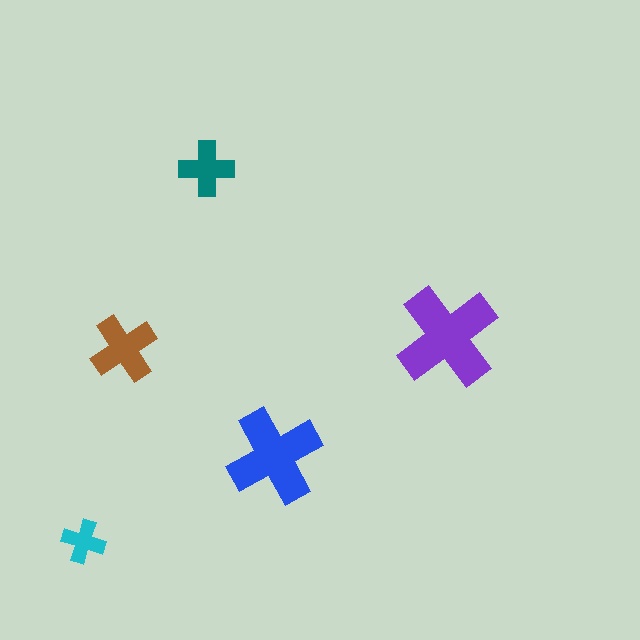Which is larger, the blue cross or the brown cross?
The blue one.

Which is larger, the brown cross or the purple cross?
The purple one.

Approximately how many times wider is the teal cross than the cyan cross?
About 1.5 times wider.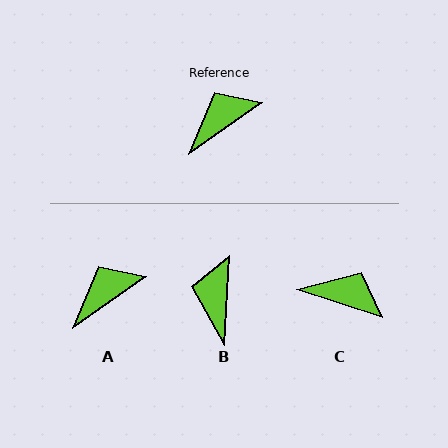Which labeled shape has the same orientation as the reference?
A.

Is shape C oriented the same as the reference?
No, it is off by about 53 degrees.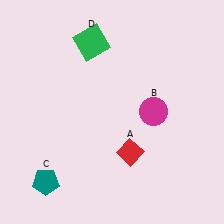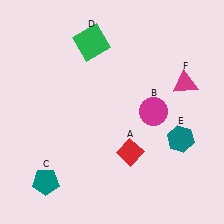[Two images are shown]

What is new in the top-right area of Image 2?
A magenta triangle (F) was added in the top-right area of Image 2.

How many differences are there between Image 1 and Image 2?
There are 2 differences between the two images.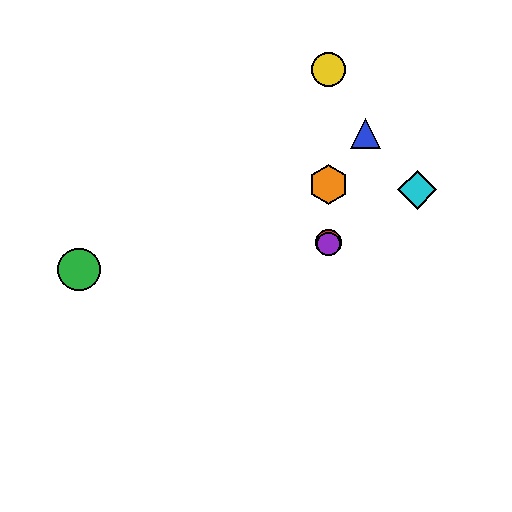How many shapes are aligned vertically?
4 shapes (the red circle, the yellow circle, the purple circle, the orange hexagon) are aligned vertically.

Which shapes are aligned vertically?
The red circle, the yellow circle, the purple circle, the orange hexagon are aligned vertically.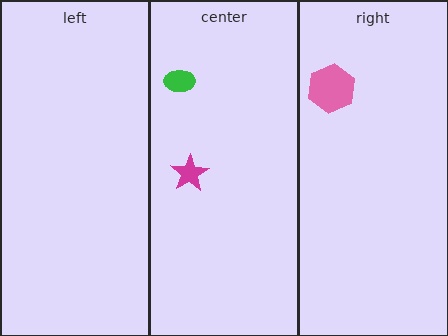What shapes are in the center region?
The magenta star, the green ellipse.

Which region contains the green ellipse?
The center region.